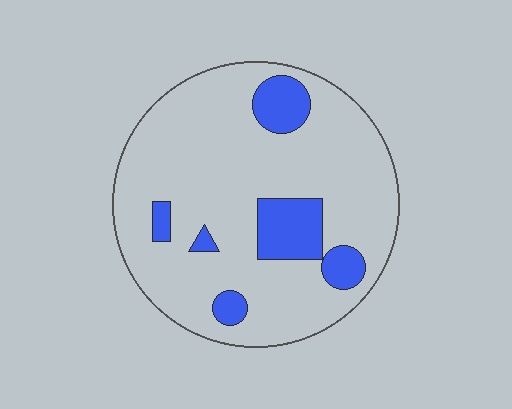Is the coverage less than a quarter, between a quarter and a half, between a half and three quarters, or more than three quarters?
Less than a quarter.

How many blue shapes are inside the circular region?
6.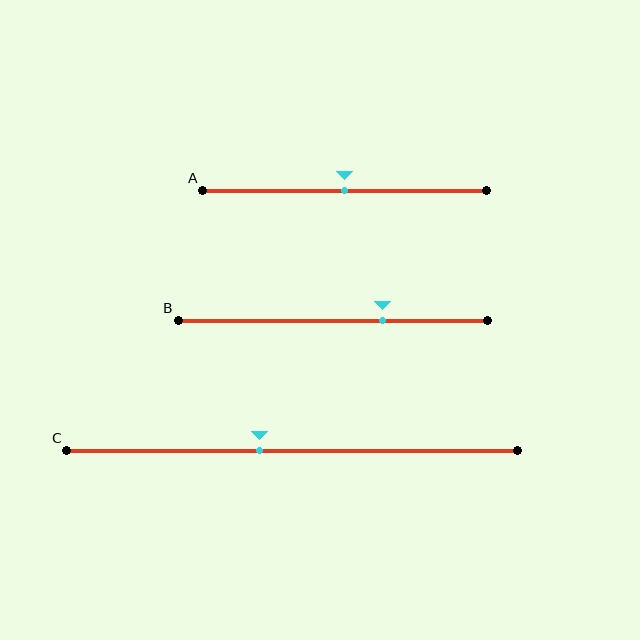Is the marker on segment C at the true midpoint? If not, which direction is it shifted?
No, the marker on segment C is shifted to the left by about 7% of the segment length.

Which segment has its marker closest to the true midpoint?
Segment A has its marker closest to the true midpoint.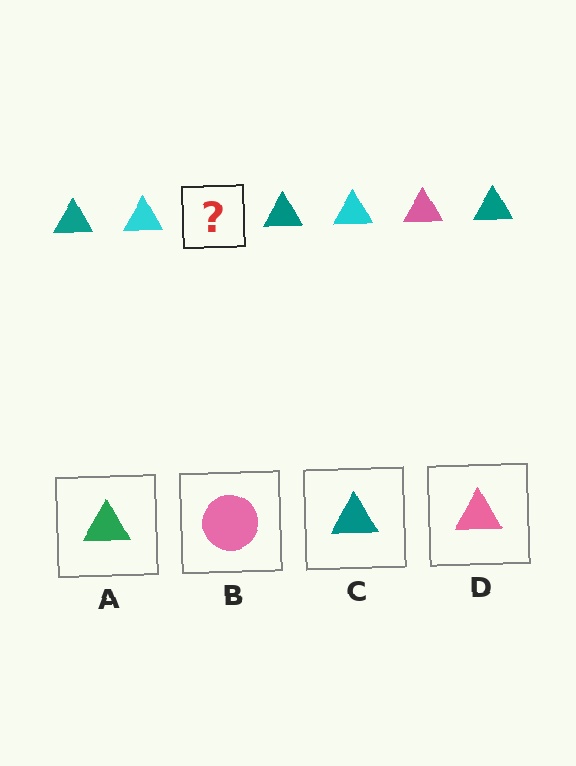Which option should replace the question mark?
Option D.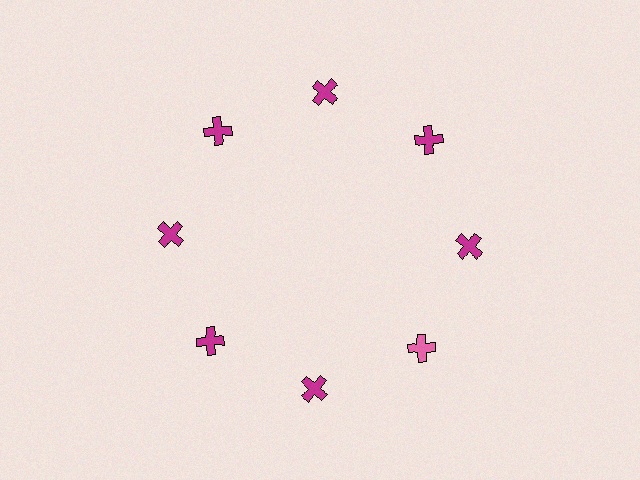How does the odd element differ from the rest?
It has a different color: pink instead of magenta.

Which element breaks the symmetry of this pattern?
The pink cross at roughly the 4 o'clock position breaks the symmetry. All other shapes are magenta crosses.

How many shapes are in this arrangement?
There are 8 shapes arranged in a ring pattern.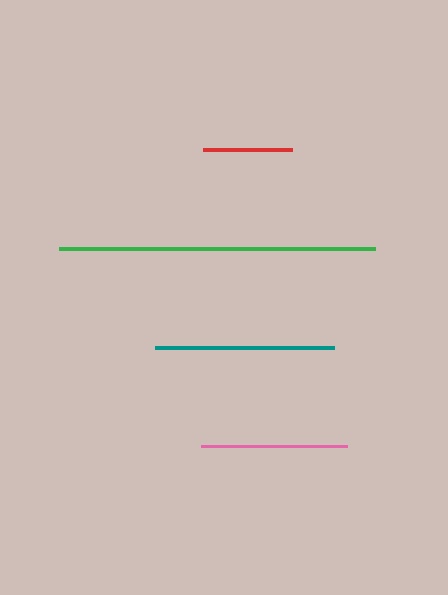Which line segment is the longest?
The green line is the longest at approximately 316 pixels.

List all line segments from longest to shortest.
From longest to shortest: green, teal, pink, red.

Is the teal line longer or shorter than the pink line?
The teal line is longer than the pink line.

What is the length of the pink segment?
The pink segment is approximately 146 pixels long.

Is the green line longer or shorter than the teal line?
The green line is longer than the teal line.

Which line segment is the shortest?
The red line is the shortest at approximately 89 pixels.